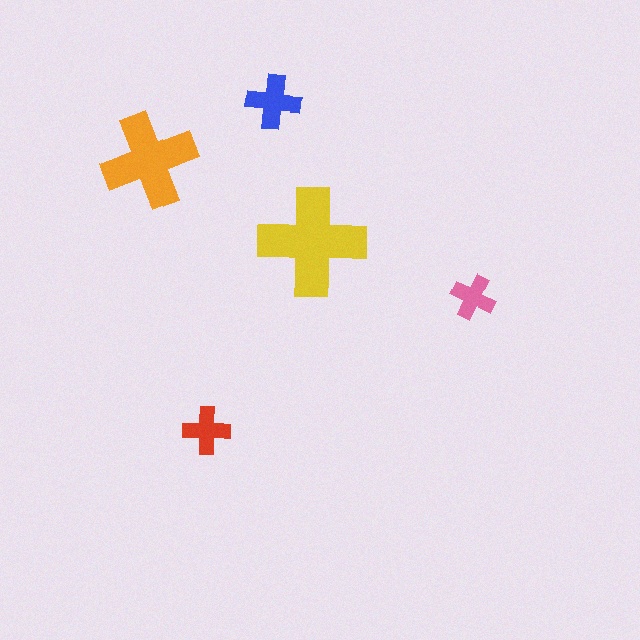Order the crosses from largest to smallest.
the yellow one, the orange one, the blue one, the red one, the pink one.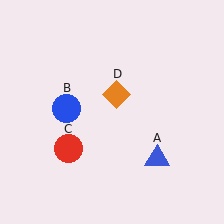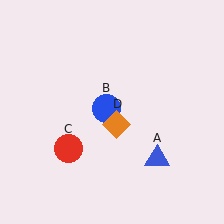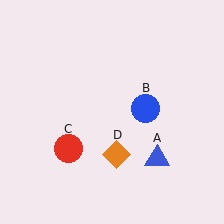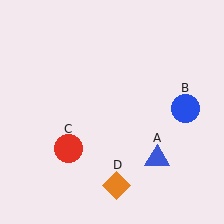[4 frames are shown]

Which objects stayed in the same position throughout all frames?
Blue triangle (object A) and red circle (object C) remained stationary.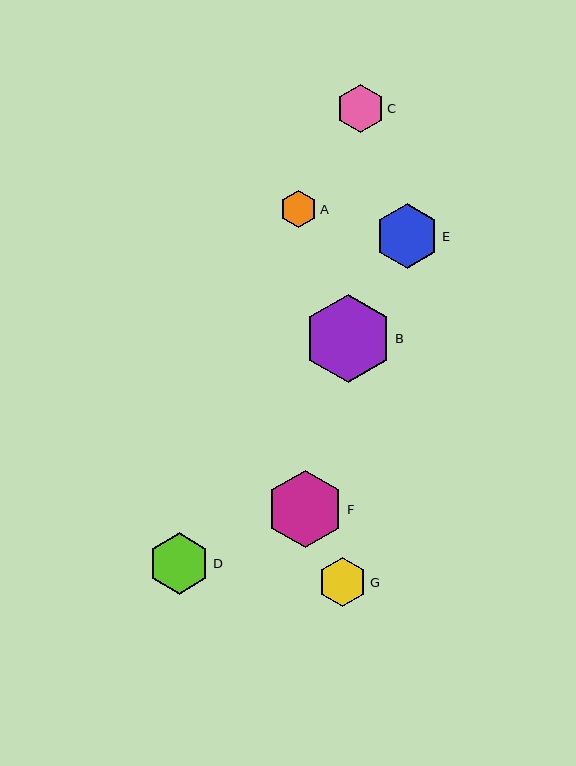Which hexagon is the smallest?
Hexagon A is the smallest with a size of approximately 37 pixels.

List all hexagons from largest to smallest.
From largest to smallest: B, F, E, D, G, C, A.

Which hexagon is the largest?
Hexagon B is the largest with a size of approximately 88 pixels.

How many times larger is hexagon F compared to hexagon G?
Hexagon F is approximately 1.6 times the size of hexagon G.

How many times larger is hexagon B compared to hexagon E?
Hexagon B is approximately 1.4 times the size of hexagon E.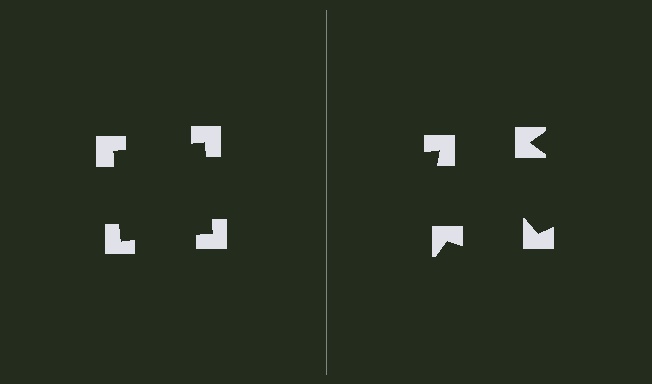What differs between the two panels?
The notched squares are positioned identically on both sides; only the wedge orientations differ. On the left they align to a square; on the right they are misaligned.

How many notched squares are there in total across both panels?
8 — 4 on each side.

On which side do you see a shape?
An illusory square appears on the left side. On the right side the wedge cuts are rotated, so no coherent shape forms.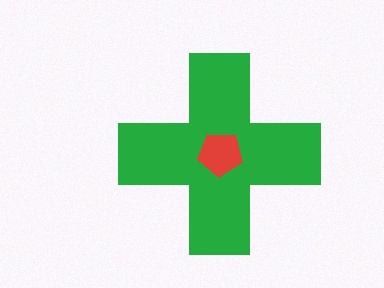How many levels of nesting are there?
2.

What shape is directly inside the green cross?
The red pentagon.